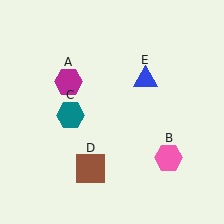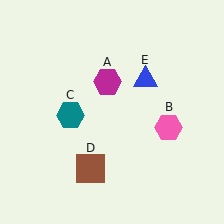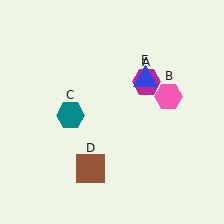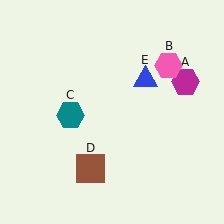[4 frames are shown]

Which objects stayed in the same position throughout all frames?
Teal hexagon (object C) and brown square (object D) and blue triangle (object E) remained stationary.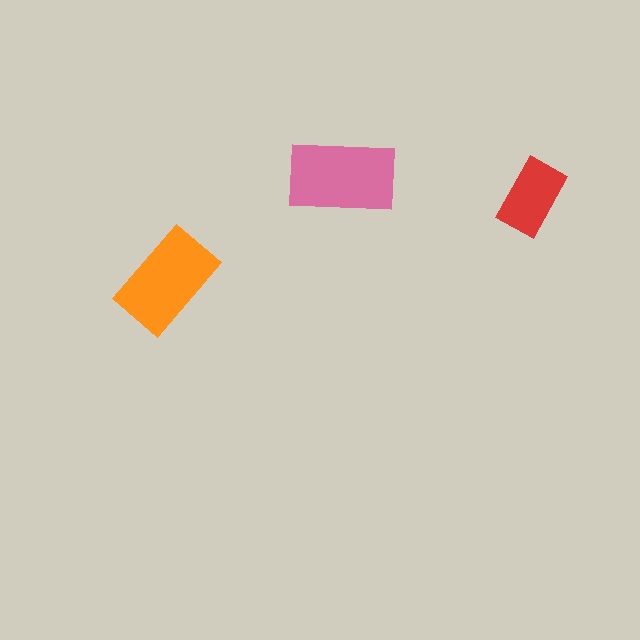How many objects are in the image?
There are 3 objects in the image.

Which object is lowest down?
The orange rectangle is bottommost.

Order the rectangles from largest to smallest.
the pink one, the orange one, the red one.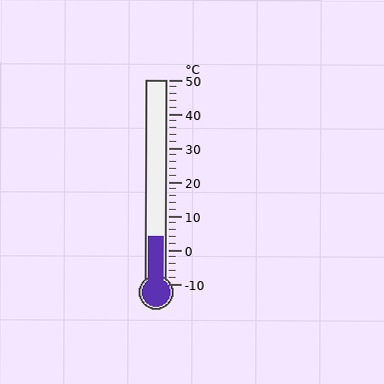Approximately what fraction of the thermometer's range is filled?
The thermometer is filled to approximately 25% of its range.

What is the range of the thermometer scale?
The thermometer scale ranges from -10°C to 50°C.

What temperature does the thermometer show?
The thermometer shows approximately 4°C.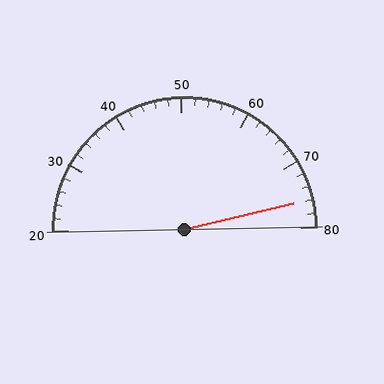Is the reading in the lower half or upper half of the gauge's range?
The reading is in the upper half of the range (20 to 80).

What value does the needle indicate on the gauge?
The needle indicates approximately 76.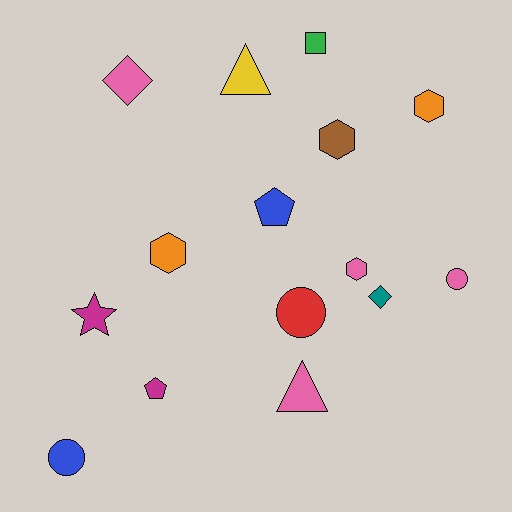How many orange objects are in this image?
There are 2 orange objects.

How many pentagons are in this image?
There are 2 pentagons.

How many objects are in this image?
There are 15 objects.